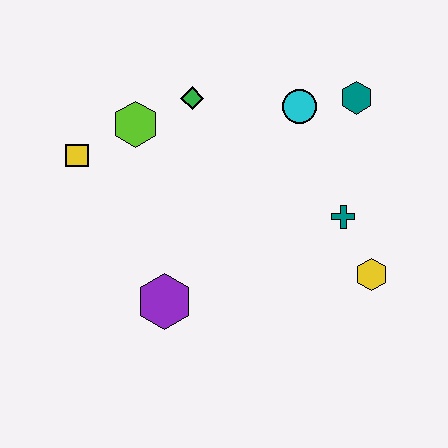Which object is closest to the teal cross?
The yellow hexagon is closest to the teal cross.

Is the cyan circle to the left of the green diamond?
No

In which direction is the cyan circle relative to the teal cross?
The cyan circle is above the teal cross.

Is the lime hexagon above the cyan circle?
No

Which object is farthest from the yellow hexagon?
The yellow square is farthest from the yellow hexagon.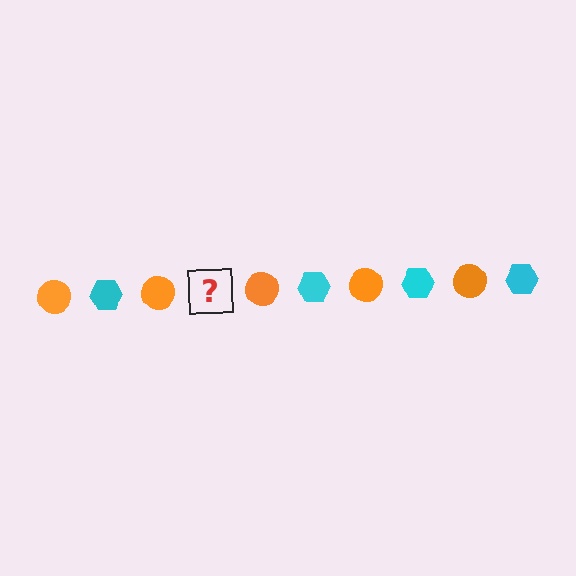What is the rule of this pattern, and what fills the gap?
The rule is that the pattern alternates between orange circle and cyan hexagon. The gap should be filled with a cyan hexagon.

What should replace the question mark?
The question mark should be replaced with a cyan hexagon.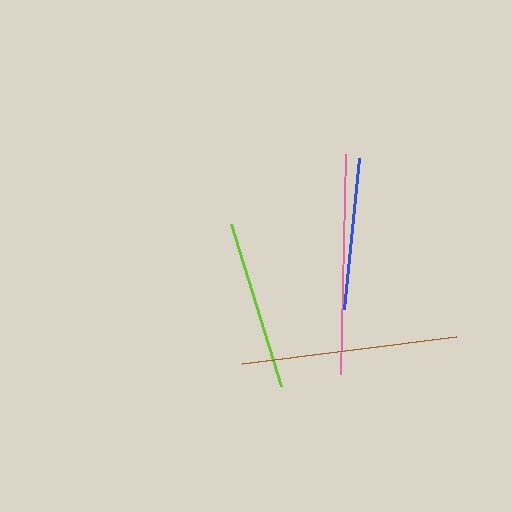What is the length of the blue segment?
The blue segment is approximately 152 pixels long.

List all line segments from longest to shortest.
From longest to shortest: pink, brown, lime, blue.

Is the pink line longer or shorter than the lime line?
The pink line is longer than the lime line.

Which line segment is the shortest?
The blue line is the shortest at approximately 152 pixels.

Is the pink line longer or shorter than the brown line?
The pink line is longer than the brown line.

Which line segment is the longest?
The pink line is the longest at approximately 220 pixels.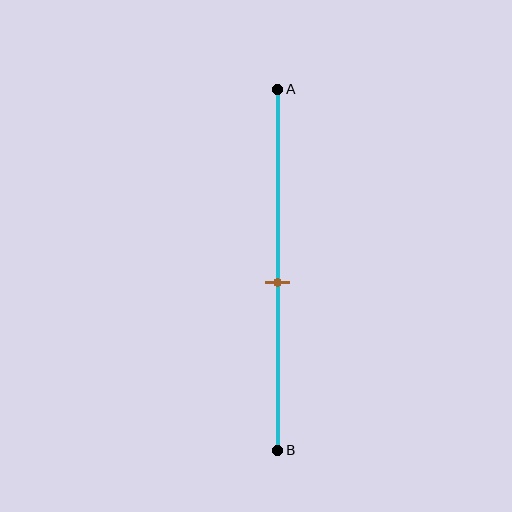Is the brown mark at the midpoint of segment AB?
No, the mark is at about 55% from A, not at the 50% midpoint.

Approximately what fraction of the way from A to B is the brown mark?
The brown mark is approximately 55% of the way from A to B.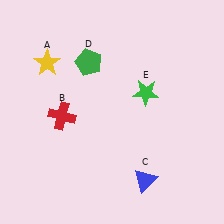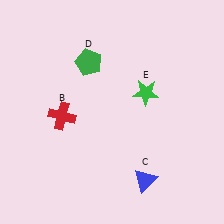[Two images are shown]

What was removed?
The yellow star (A) was removed in Image 2.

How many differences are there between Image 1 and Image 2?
There is 1 difference between the two images.